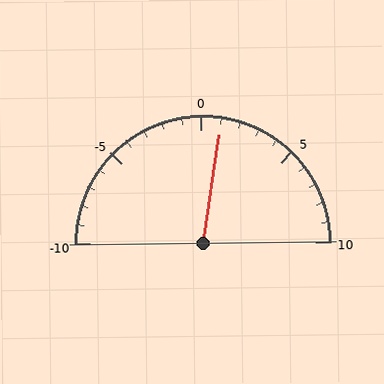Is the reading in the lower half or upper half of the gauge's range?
The reading is in the upper half of the range (-10 to 10).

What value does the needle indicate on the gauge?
The needle indicates approximately 1.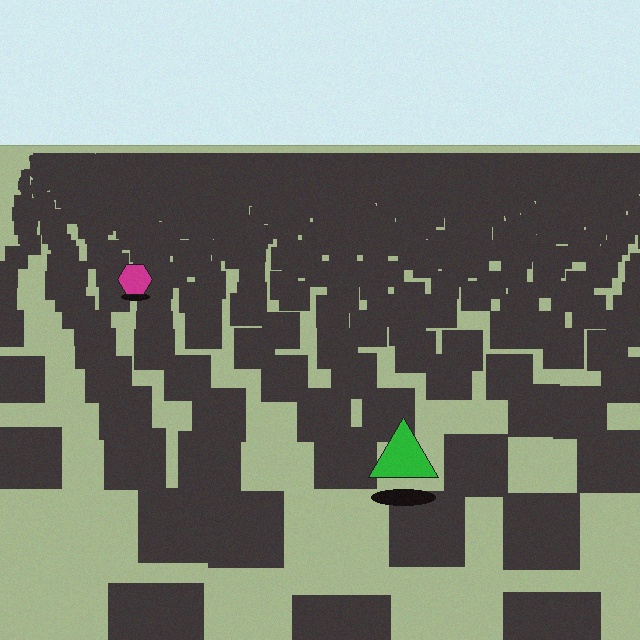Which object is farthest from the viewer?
The magenta hexagon is farthest from the viewer. It appears smaller and the ground texture around it is denser.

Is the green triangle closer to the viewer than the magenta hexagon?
Yes. The green triangle is closer — you can tell from the texture gradient: the ground texture is coarser near it.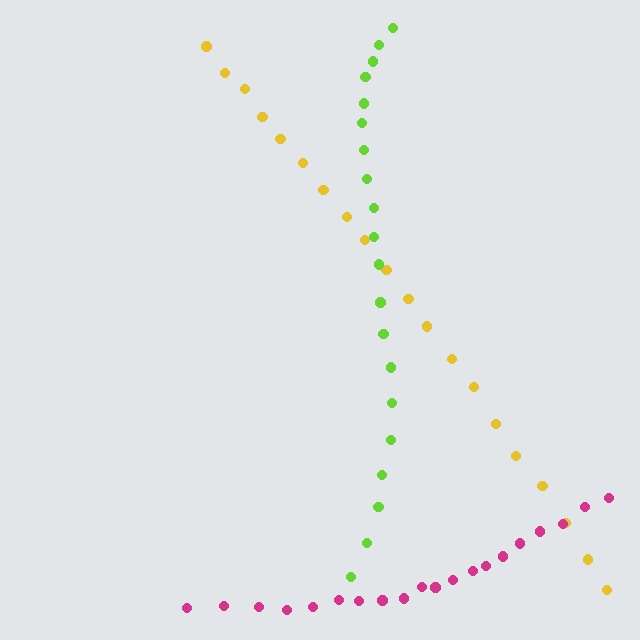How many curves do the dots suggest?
There are 3 distinct paths.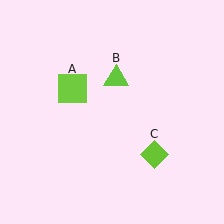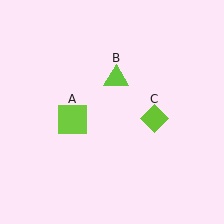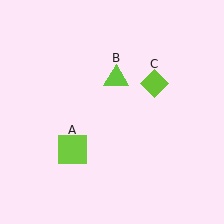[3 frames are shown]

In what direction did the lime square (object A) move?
The lime square (object A) moved down.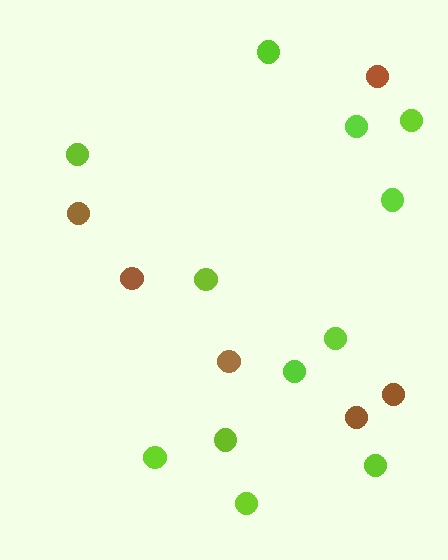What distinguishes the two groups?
There are 2 groups: one group of brown circles (6) and one group of lime circles (12).